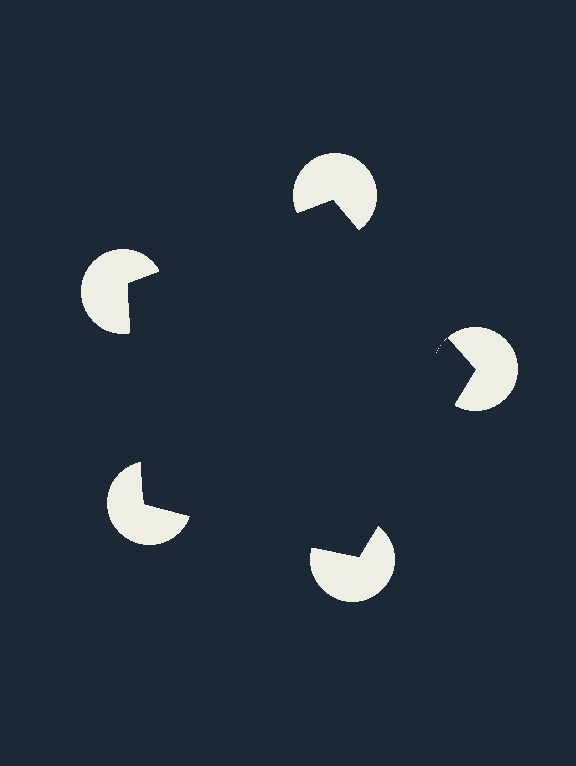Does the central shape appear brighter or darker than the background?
It typically appears slightly darker than the background, even though no actual brightness change is drawn.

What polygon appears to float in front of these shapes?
An illusory pentagon — its edges are inferred from the aligned wedge cuts in the pac-man discs, not physically drawn.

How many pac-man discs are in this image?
There are 5 — one at each vertex of the illusory pentagon.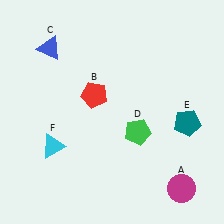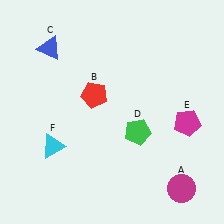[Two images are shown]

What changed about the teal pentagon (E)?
In Image 1, E is teal. In Image 2, it changed to magenta.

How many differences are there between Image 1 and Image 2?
There is 1 difference between the two images.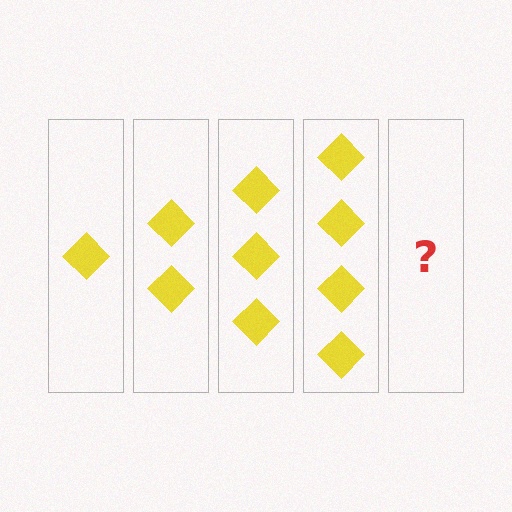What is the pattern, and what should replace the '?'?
The pattern is that each step adds one more diamond. The '?' should be 5 diamonds.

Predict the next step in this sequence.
The next step is 5 diamonds.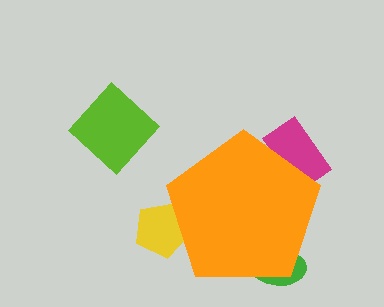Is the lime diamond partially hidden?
No, the lime diamond is fully visible.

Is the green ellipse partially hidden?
Yes, the green ellipse is partially hidden behind the orange pentagon.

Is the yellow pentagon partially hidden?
Yes, the yellow pentagon is partially hidden behind the orange pentagon.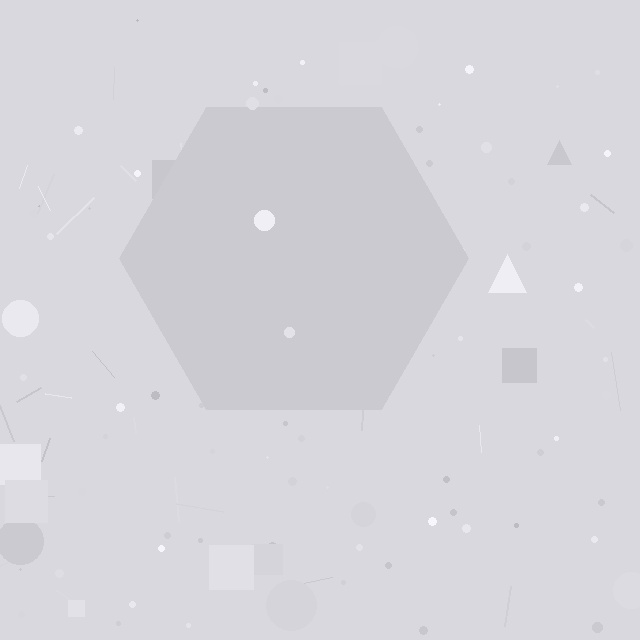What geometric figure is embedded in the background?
A hexagon is embedded in the background.